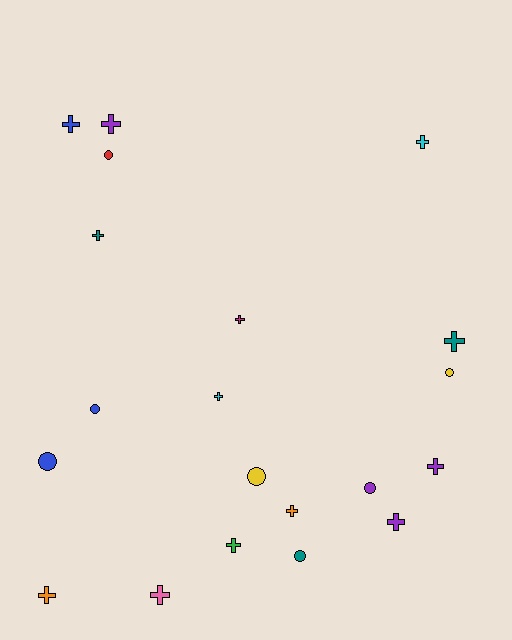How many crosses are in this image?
There are 13 crosses.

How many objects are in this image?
There are 20 objects.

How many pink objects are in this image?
There is 1 pink object.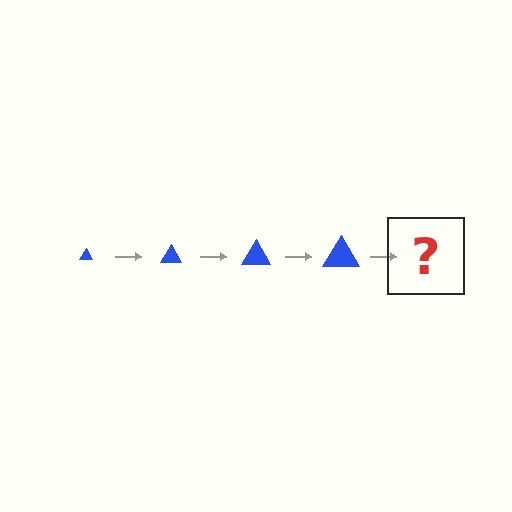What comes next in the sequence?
The next element should be a blue triangle, larger than the previous one.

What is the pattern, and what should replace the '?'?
The pattern is that the triangle gets progressively larger each step. The '?' should be a blue triangle, larger than the previous one.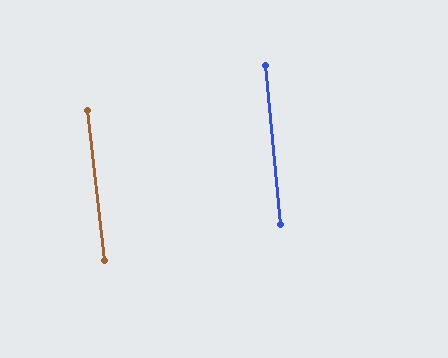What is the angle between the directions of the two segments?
Approximately 1 degree.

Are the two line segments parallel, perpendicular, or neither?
Parallel — their directions differ by only 0.8°.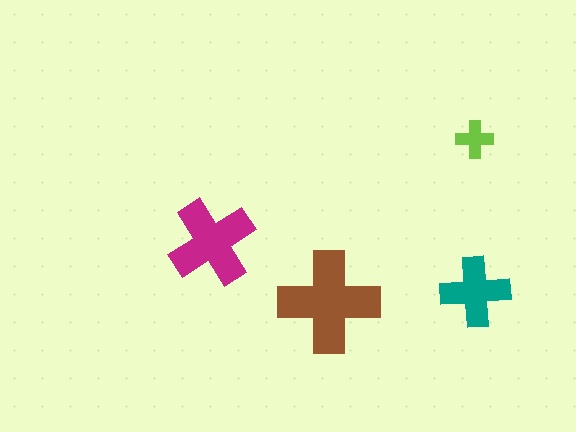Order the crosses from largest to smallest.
the brown one, the magenta one, the teal one, the lime one.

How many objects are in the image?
There are 4 objects in the image.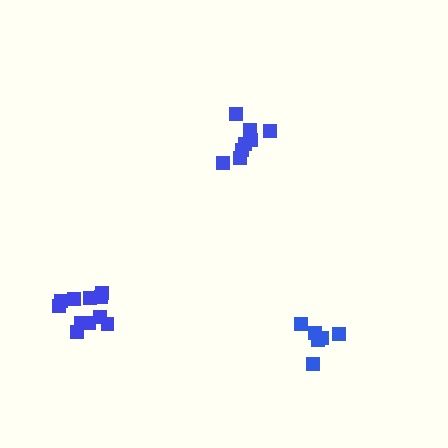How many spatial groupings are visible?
There are 3 spatial groupings.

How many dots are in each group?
Group 1: 11 dots, Group 2: 8 dots, Group 3: 6 dots (25 total).